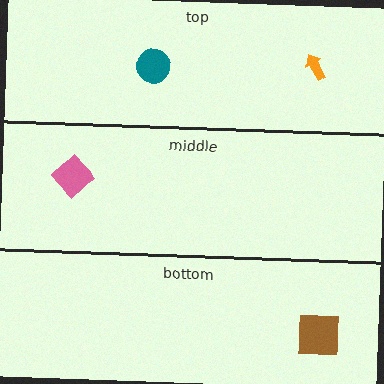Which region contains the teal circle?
The top region.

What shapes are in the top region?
The teal circle, the orange arrow.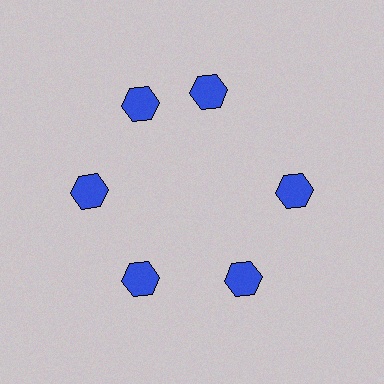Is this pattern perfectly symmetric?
No. The 6 blue hexagons are arranged in a ring, but one element near the 1 o'clock position is rotated out of alignment along the ring, breaking the 6-fold rotational symmetry.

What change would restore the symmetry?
The symmetry would be restored by rotating it back into even spacing with its neighbors so that all 6 hexagons sit at equal angles and equal distance from the center.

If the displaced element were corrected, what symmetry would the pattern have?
It would have 6-fold rotational symmetry — the pattern would map onto itself every 60 degrees.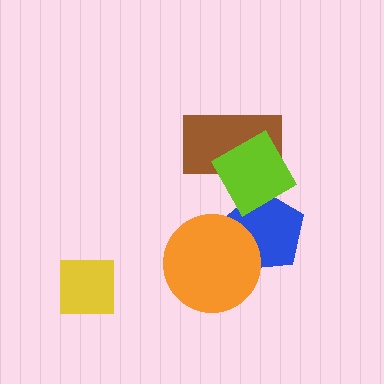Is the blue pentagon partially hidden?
Yes, it is partially covered by another shape.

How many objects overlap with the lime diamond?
2 objects overlap with the lime diamond.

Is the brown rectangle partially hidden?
Yes, it is partially covered by another shape.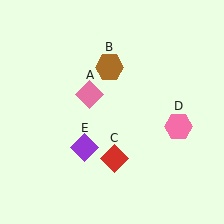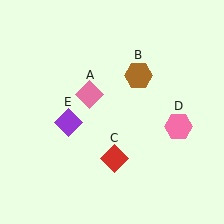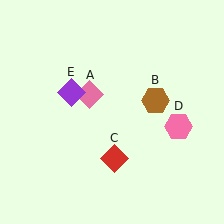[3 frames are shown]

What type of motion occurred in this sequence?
The brown hexagon (object B), purple diamond (object E) rotated clockwise around the center of the scene.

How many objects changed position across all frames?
2 objects changed position: brown hexagon (object B), purple diamond (object E).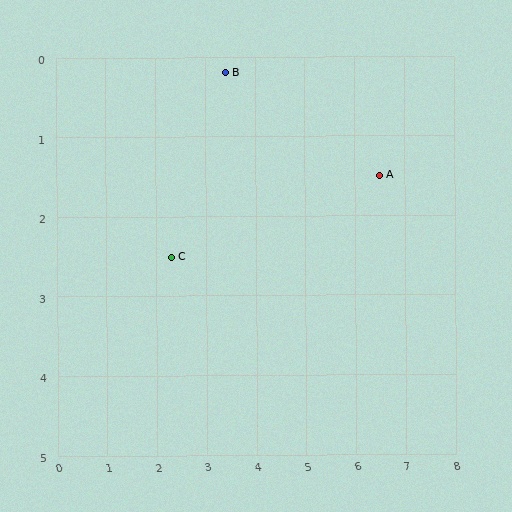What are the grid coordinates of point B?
Point B is at approximately (3.4, 0.2).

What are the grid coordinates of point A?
Point A is at approximately (6.5, 1.5).